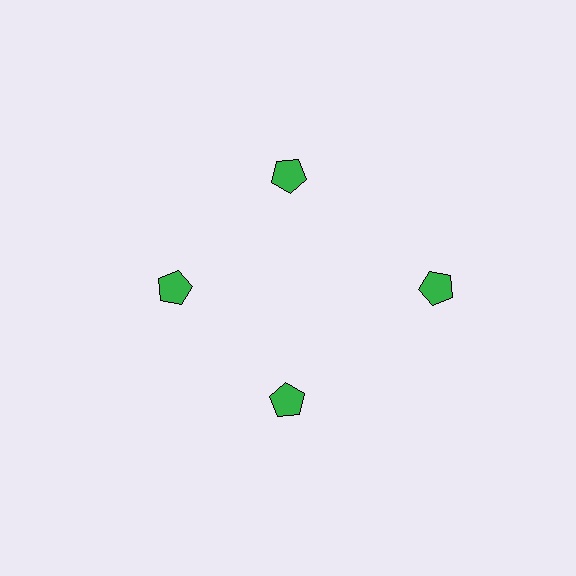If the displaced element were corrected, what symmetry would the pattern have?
It would have 4-fold rotational symmetry — the pattern would map onto itself every 90 degrees.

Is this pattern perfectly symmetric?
No. The 4 green pentagons are arranged in a ring, but one element near the 3 o'clock position is pushed outward from the center, breaking the 4-fold rotational symmetry.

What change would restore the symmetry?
The symmetry would be restored by moving it inward, back onto the ring so that all 4 pentagons sit at equal angles and equal distance from the center.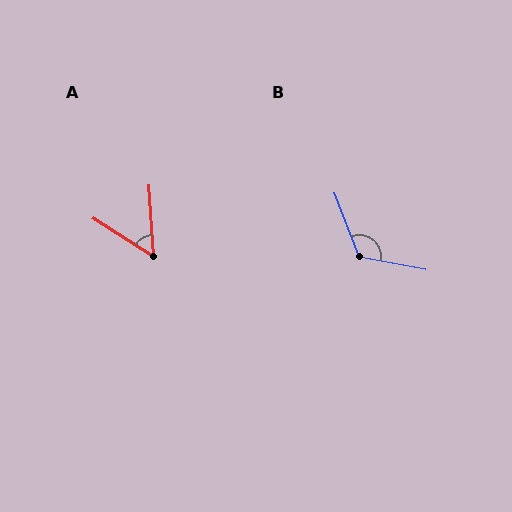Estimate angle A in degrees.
Approximately 53 degrees.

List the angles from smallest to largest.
A (53°), B (122°).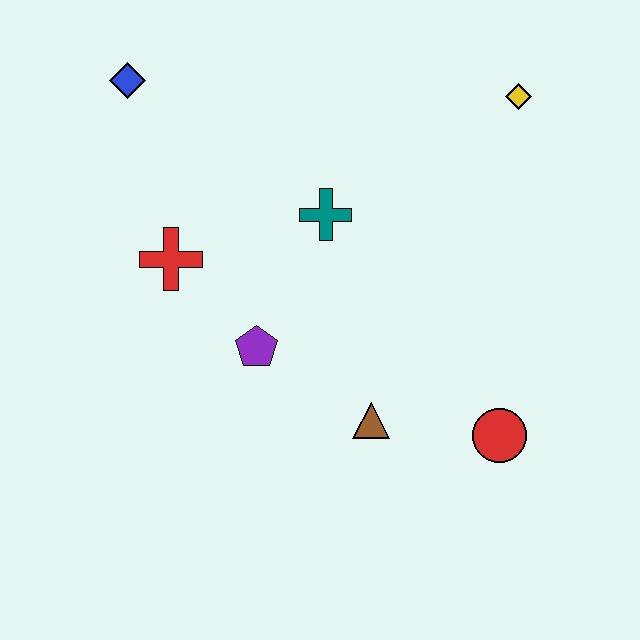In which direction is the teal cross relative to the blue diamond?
The teal cross is to the right of the blue diamond.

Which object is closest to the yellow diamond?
The teal cross is closest to the yellow diamond.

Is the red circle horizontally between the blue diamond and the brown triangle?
No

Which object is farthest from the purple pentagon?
The yellow diamond is farthest from the purple pentagon.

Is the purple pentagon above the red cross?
No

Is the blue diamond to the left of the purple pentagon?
Yes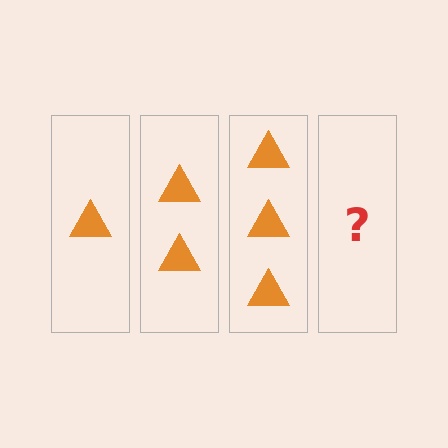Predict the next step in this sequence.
The next step is 4 triangles.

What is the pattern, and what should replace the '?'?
The pattern is that each step adds one more triangle. The '?' should be 4 triangles.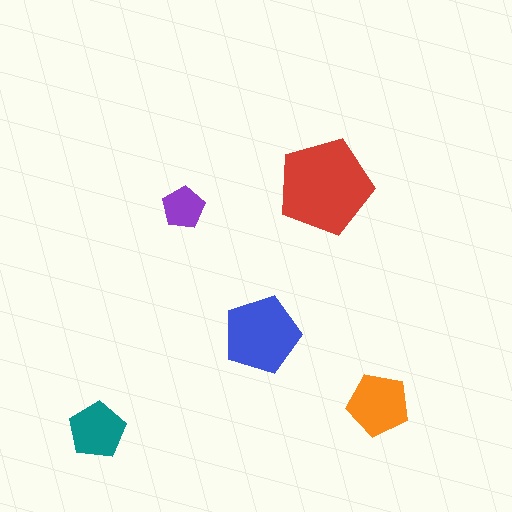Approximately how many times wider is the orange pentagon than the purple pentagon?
About 1.5 times wider.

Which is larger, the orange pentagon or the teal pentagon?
The orange one.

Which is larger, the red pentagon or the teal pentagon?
The red one.